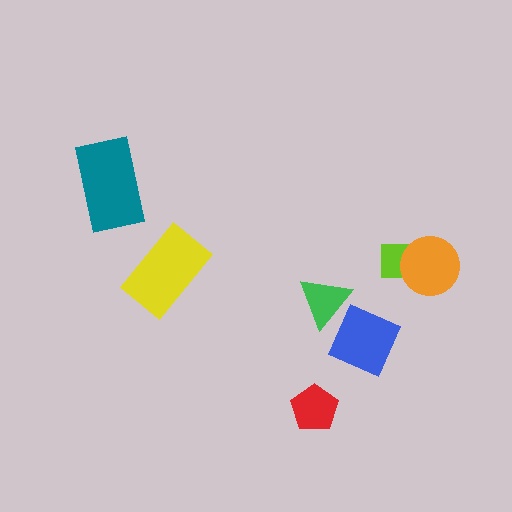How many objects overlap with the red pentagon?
0 objects overlap with the red pentagon.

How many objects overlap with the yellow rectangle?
0 objects overlap with the yellow rectangle.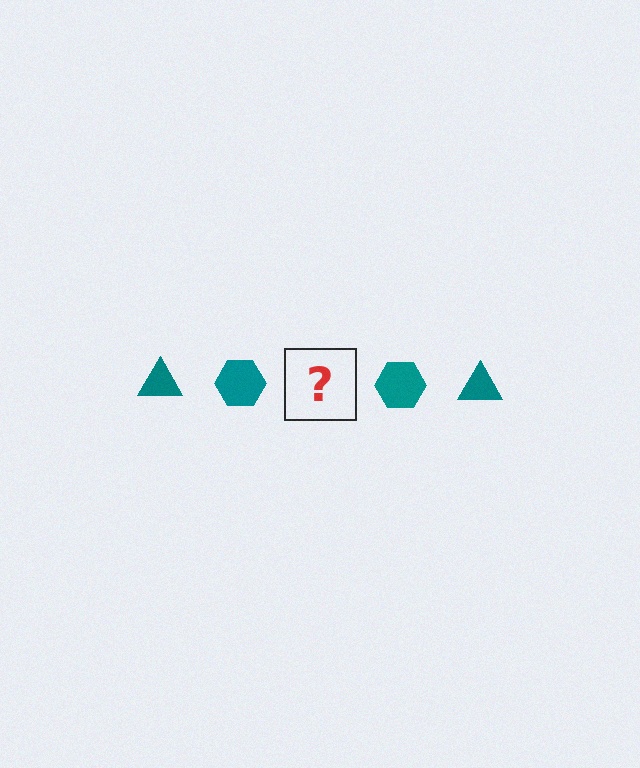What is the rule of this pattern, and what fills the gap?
The rule is that the pattern cycles through triangle, hexagon shapes in teal. The gap should be filled with a teal triangle.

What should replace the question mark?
The question mark should be replaced with a teal triangle.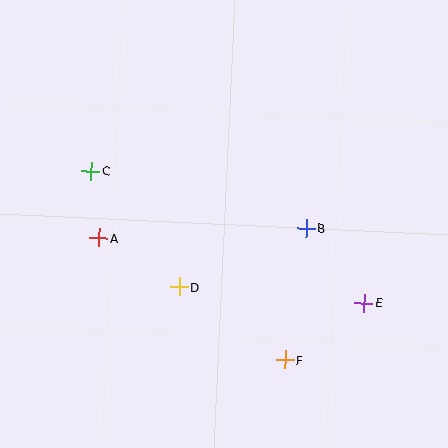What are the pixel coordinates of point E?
Point E is at (364, 303).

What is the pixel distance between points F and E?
The distance between F and E is 98 pixels.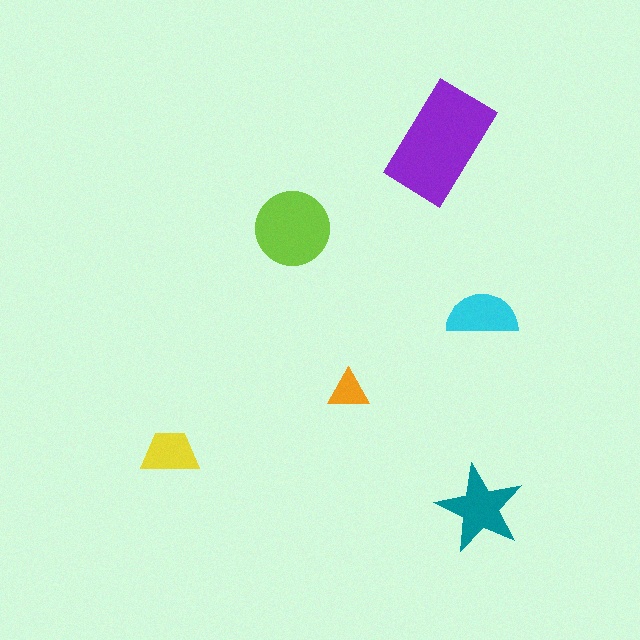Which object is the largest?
The purple rectangle.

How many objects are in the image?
There are 6 objects in the image.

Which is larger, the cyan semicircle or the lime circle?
The lime circle.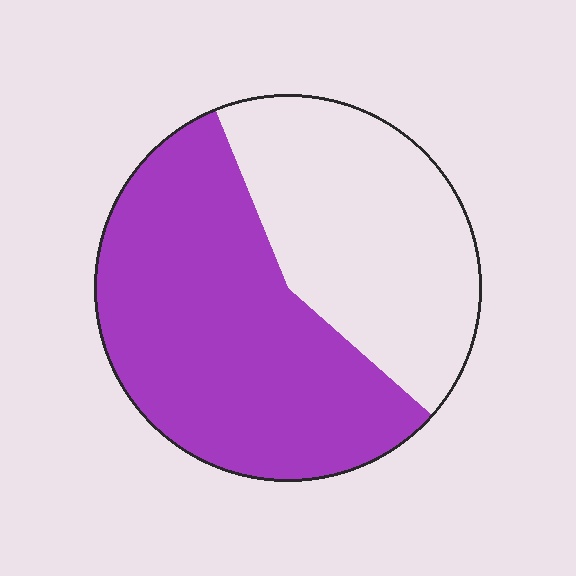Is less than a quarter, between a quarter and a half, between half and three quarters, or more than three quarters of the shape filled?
Between half and three quarters.